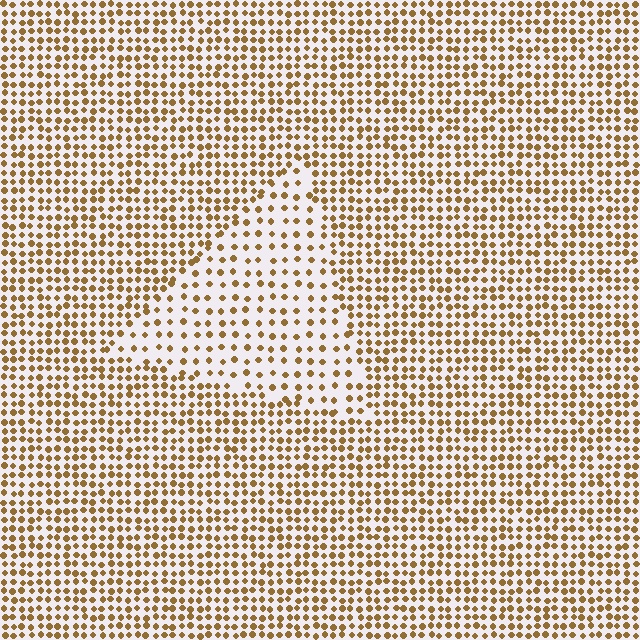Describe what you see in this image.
The image contains small brown elements arranged at two different densities. A triangle-shaped region is visible where the elements are less densely packed than the surrounding area.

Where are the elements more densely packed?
The elements are more densely packed outside the triangle boundary.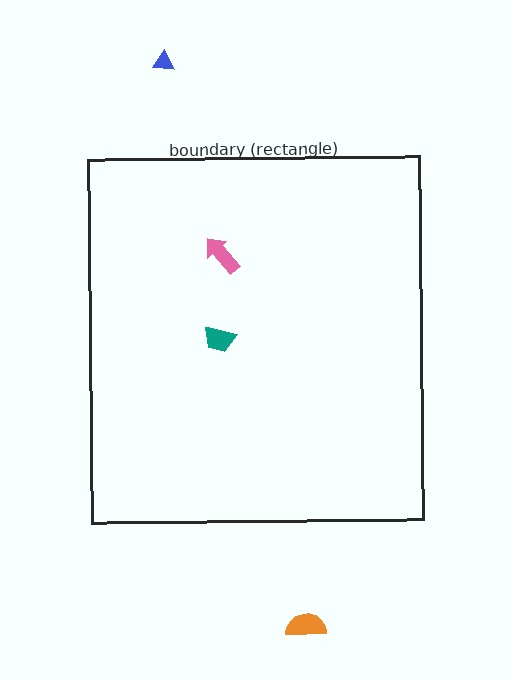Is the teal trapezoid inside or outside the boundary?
Inside.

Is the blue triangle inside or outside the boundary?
Outside.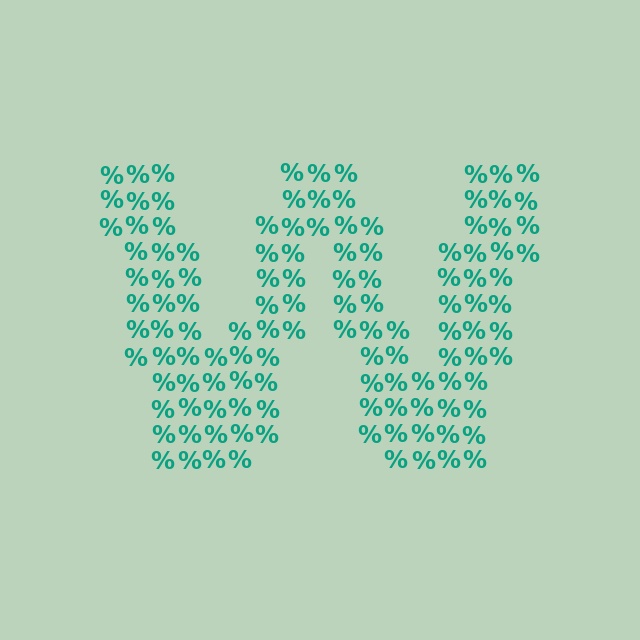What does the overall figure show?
The overall figure shows the letter W.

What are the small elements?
The small elements are percent signs.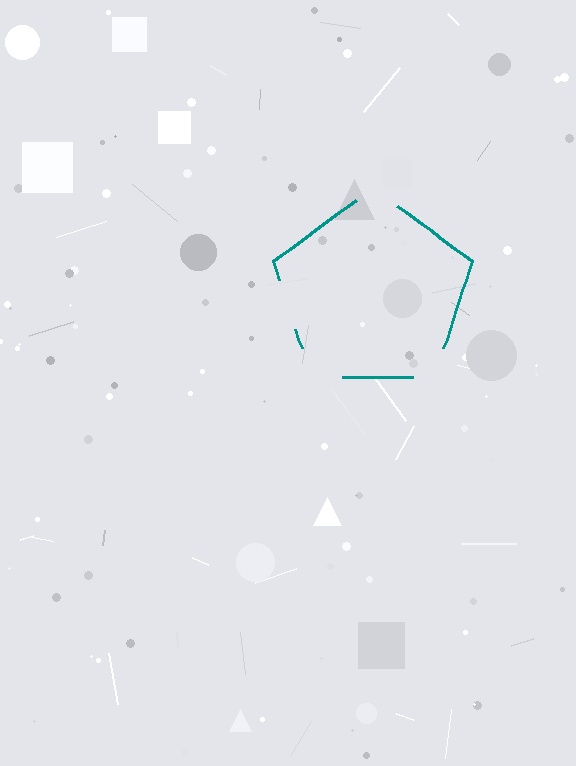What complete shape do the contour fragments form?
The contour fragments form a pentagon.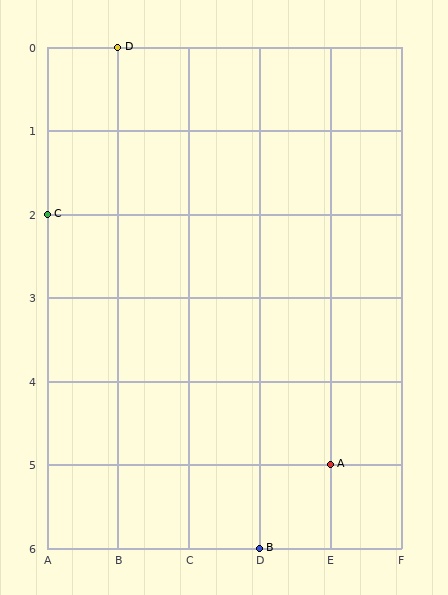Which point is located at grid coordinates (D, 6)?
Point B is at (D, 6).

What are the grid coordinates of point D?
Point D is at grid coordinates (B, 0).